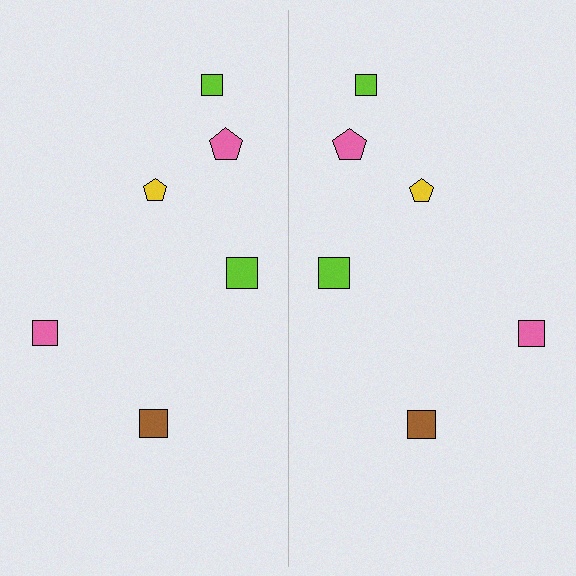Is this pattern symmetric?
Yes, this pattern has bilateral (reflection) symmetry.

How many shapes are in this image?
There are 12 shapes in this image.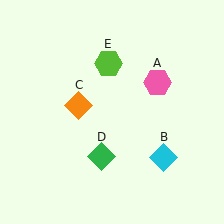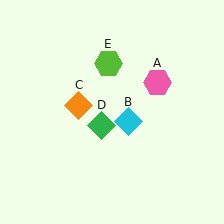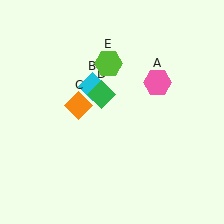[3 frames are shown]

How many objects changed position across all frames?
2 objects changed position: cyan diamond (object B), green diamond (object D).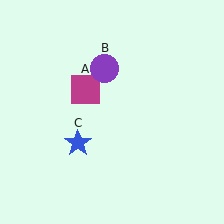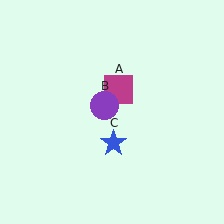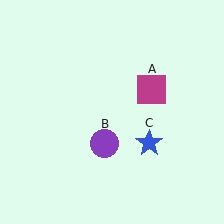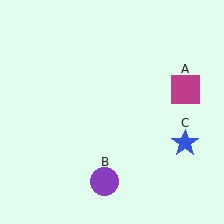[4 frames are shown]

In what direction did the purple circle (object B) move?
The purple circle (object B) moved down.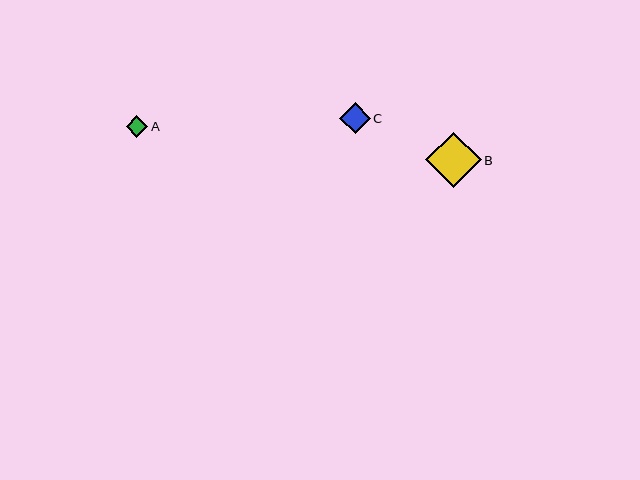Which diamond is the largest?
Diamond B is the largest with a size of approximately 55 pixels.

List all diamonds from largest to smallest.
From largest to smallest: B, C, A.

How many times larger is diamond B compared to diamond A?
Diamond B is approximately 2.6 times the size of diamond A.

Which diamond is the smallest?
Diamond A is the smallest with a size of approximately 22 pixels.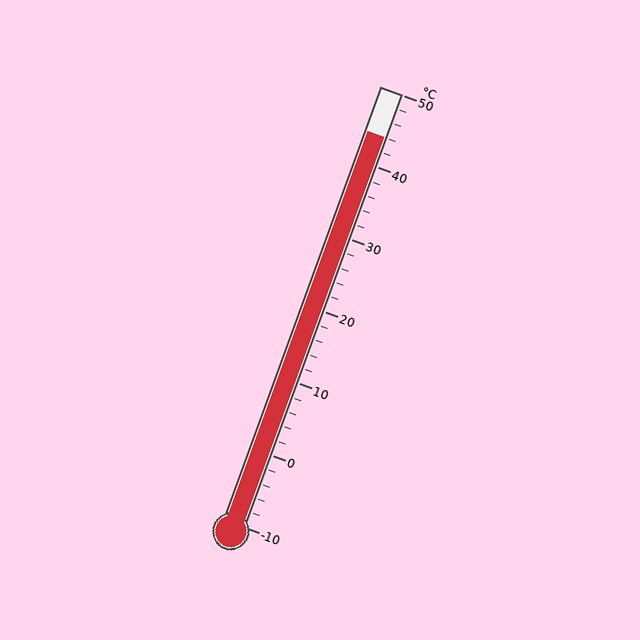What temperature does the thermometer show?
The thermometer shows approximately 44°C.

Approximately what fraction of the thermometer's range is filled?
The thermometer is filled to approximately 90% of its range.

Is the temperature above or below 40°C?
The temperature is above 40°C.